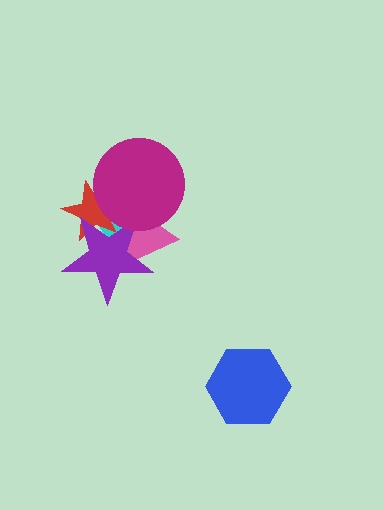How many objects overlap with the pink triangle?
4 objects overlap with the pink triangle.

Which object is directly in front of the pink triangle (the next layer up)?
The purple star is directly in front of the pink triangle.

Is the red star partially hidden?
Yes, it is partially covered by another shape.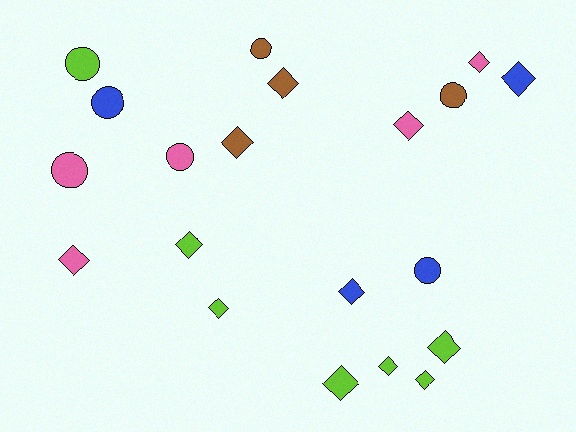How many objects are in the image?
There are 20 objects.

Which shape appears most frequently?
Diamond, with 13 objects.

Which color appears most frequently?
Lime, with 7 objects.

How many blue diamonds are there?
There are 2 blue diamonds.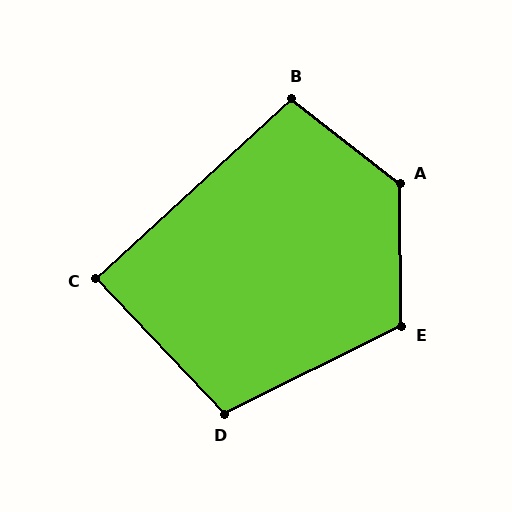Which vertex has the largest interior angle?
A, at approximately 128 degrees.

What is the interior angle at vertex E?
Approximately 116 degrees (obtuse).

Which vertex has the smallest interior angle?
C, at approximately 89 degrees.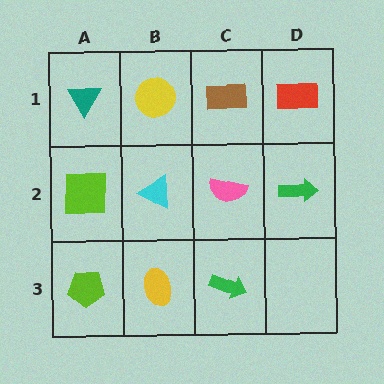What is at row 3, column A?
A lime pentagon.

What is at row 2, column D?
A green arrow.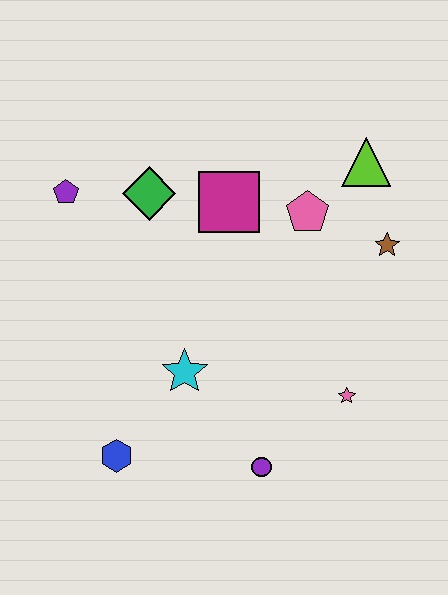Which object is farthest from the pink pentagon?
The blue hexagon is farthest from the pink pentagon.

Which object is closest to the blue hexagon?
The cyan star is closest to the blue hexagon.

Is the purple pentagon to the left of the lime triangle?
Yes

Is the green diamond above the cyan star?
Yes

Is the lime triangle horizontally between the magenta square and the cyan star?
No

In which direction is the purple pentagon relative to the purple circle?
The purple pentagon is above the purple circle.